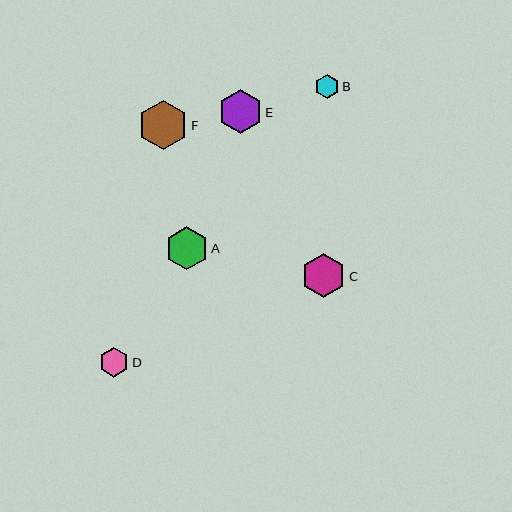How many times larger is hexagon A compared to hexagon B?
Hexagon A is approximately 1.8 times the size of hexagon B.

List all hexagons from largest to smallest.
From largest to smallest: F, C, E, A, D, B.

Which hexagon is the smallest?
Hexagon B is the smallest with a size of approximately 24 pixels.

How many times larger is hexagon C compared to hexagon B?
Hexagon C is approximately 1.8 times the size of hexagon B.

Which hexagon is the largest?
Hexagon F is the largest with a size of approximately 49 pixels.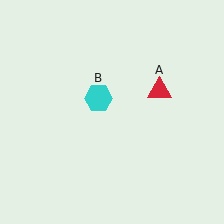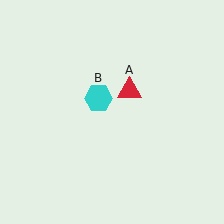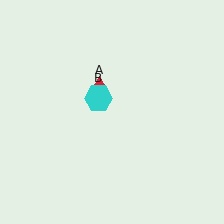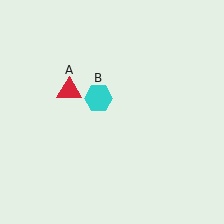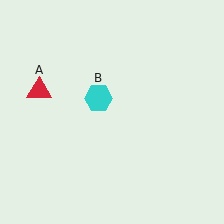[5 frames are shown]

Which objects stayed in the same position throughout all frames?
Cyan hexagon (object B) remained stationary.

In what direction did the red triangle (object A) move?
The red triangle (object A) moved left.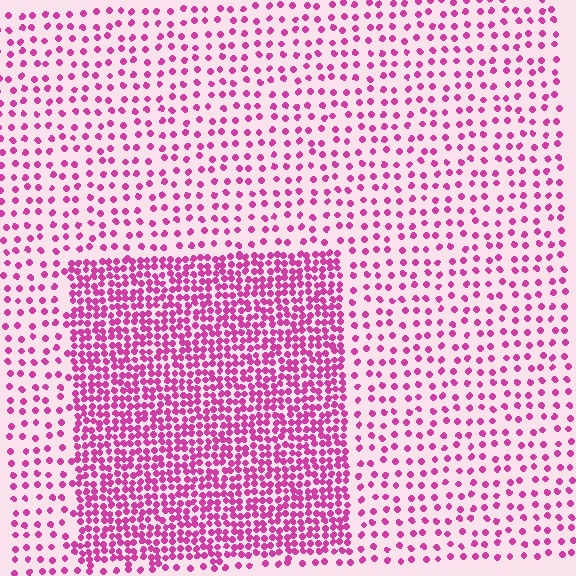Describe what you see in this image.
The image contains small magenta elements arranged at two different densities. A rectangle-shaped region is visible where the elements are more densely packed than the surrounding area.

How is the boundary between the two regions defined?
The boundary is defined by a change in element density (approximately 2.6x ratio). All elements are the same color, size, and shape.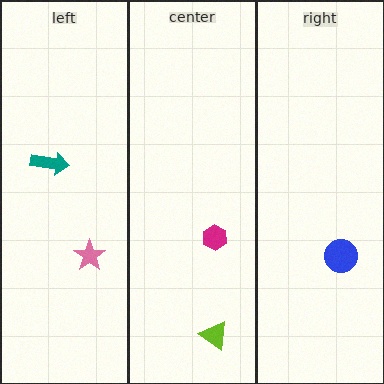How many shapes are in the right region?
1.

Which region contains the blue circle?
The right region.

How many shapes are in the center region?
2.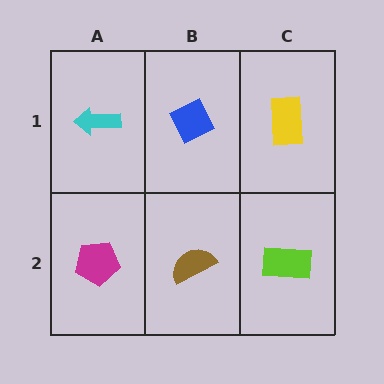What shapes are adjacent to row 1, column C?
A lime rectangle (row 2, column C), a blue diamond (row 1, column B).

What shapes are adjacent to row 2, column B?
A blue diamond (row 1, column B), a magenta pentagon (row 2, column A), a lime rectangle (row 2, column C).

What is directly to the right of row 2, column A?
A brown semicircle.